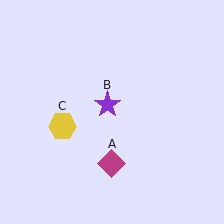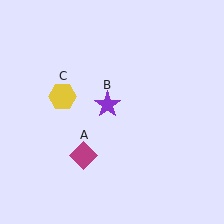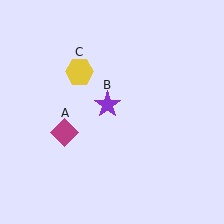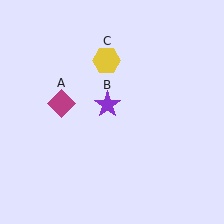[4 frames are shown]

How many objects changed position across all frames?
2 objects changed position: magenta diamond (object A), yellow hexagon (object C).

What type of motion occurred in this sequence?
The magenta diamond (object A), yellow hexagon (object C) rotated clockwise around the center of the scene.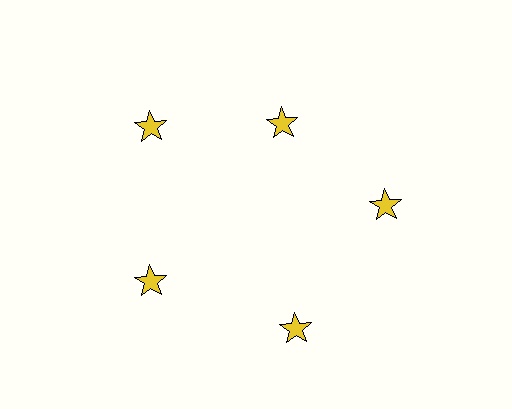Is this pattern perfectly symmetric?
No. The 5 yellow stars are arranged in a ring, but one element near the 1 o'clock position is pulled inward toward the center, breaking the 5-fold rotational symmetry.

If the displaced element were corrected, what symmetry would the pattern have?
It would have 5-fold rotational symmetry — the pattern would map onto itself every 72 degrees.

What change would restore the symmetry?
The symmetry would be restored by moving it outward, back onto the ring so that all 5 stars sit at equal angles and equal distance from the center.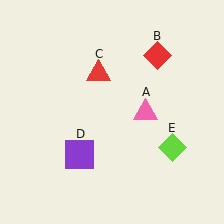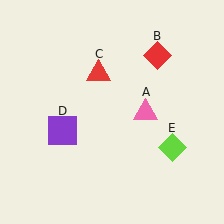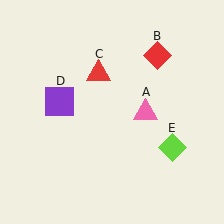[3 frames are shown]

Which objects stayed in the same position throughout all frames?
Pink triangle (object A) and red diamond (object B) and red triangle (object C) and lime diamond (object E) remained stationary.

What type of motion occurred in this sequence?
The purple square (object D) rotated clockwise around the center of the scene.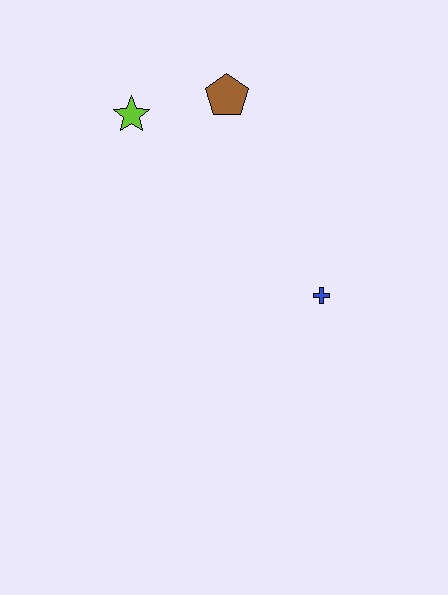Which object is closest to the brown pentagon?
The lime star is closest to the brown pentagon.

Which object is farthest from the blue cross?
The lime star is farthest from the blue cross.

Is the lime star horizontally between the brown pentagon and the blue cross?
No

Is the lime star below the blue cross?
No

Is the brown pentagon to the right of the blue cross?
No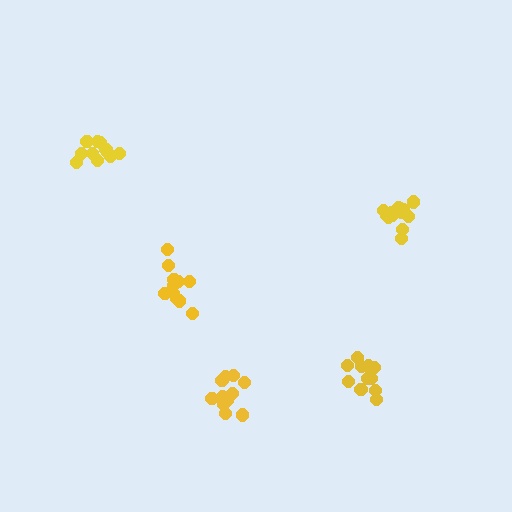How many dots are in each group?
Group 1: 13 dots, Group 2: 12 dots, Group 3: 12 dots, Group 4: 11 dots, Group 5: 11 dots (59 total).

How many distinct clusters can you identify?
There are 5 distinct clusters.